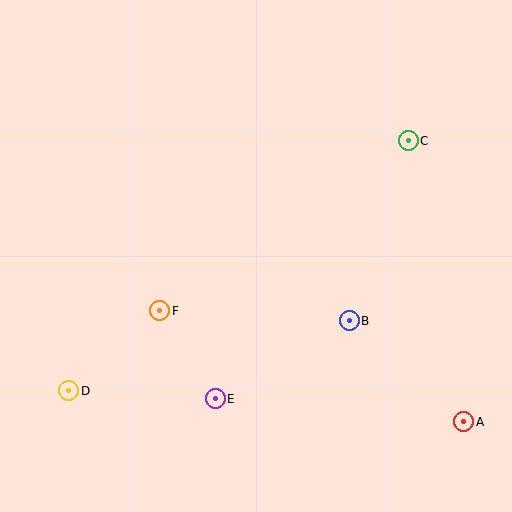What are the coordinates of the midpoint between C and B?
The midpoint between C and B is at (379, 231).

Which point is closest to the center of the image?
Point F at (160, 311) is closest to the center.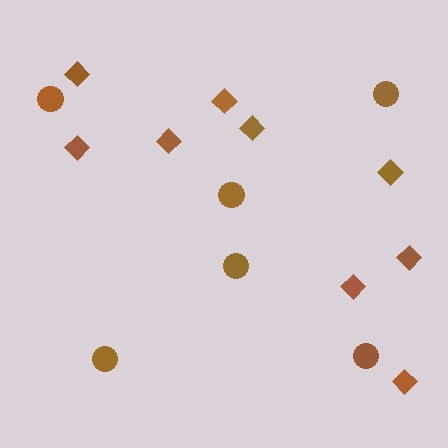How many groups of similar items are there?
There are 2 groups: one group of diamonds (9) and one group of circles (6).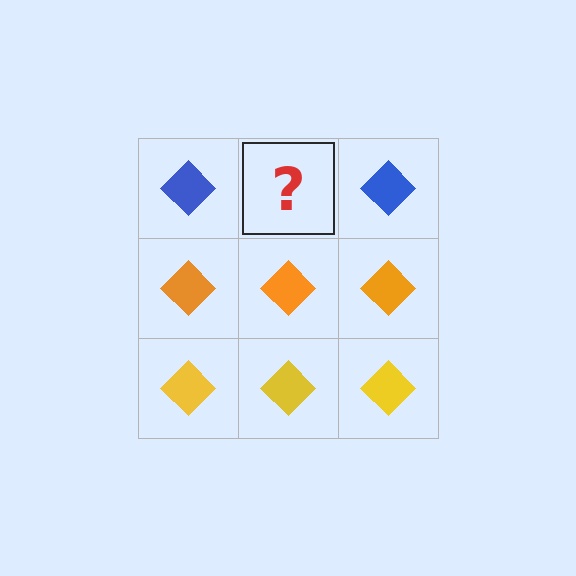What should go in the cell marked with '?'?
The missing cell should contain a blue diamond.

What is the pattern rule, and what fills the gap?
The rule is that each row has a consistent color. The gap should be filled with a blue diamond.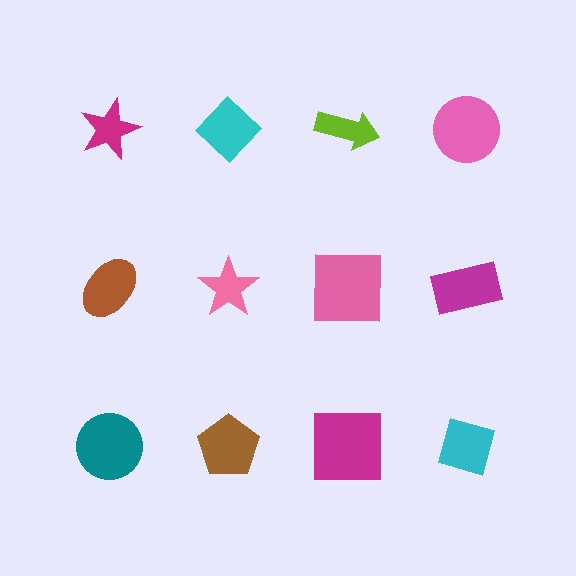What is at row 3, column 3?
A magenta square.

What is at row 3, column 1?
A teal circle.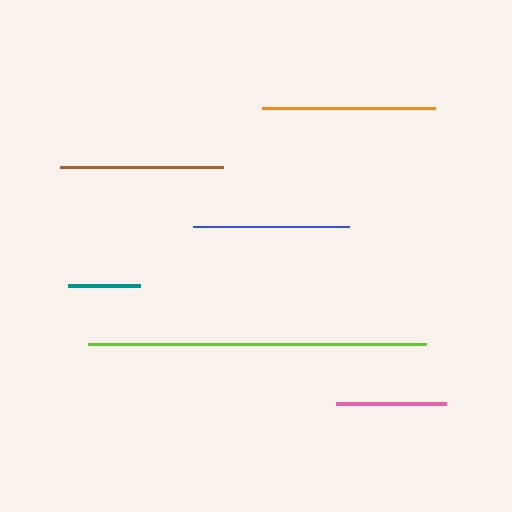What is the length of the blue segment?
The blue segment is approximately 156 pixels long.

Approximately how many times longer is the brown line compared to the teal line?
The brown line is approximately 2.3 times the length of the teal line.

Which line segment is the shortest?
The teal line is the shortest at approximately 72 pixels.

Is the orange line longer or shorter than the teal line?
The orange line is longer than the teal line.